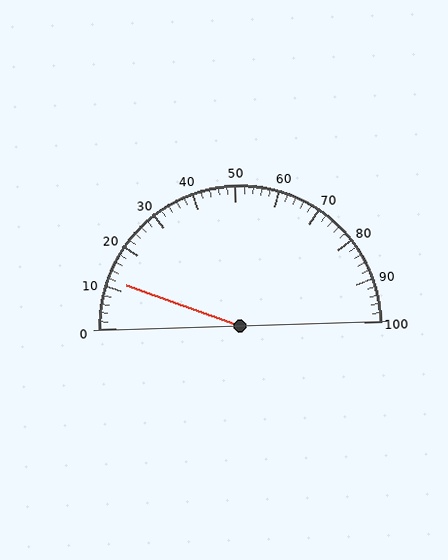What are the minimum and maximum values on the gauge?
The gauge ranges from 0 to 100.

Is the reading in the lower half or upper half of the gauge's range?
The reading is in the lower half of the range (0 to 100).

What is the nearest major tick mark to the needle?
The nearest major tick mark is 10.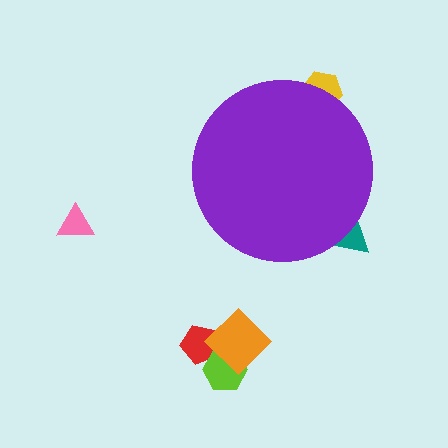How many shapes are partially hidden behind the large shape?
2 shapes are partially hidden.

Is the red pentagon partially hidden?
No, the red pentagon is fully visible.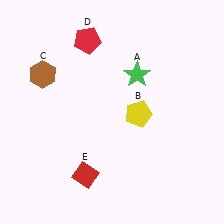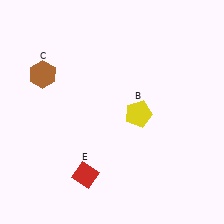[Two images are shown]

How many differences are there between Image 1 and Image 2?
There are 2 differences between the two images.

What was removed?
The red pentagon (D), the green star (A) were removed in Image 2.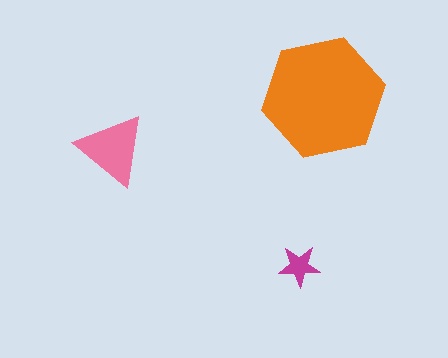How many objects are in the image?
There are 3 objects in the image.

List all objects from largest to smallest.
The orange hexagon, the pink triangle, the magenta star.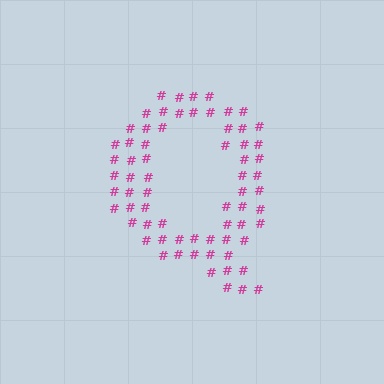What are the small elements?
The small elements are hash symbols.